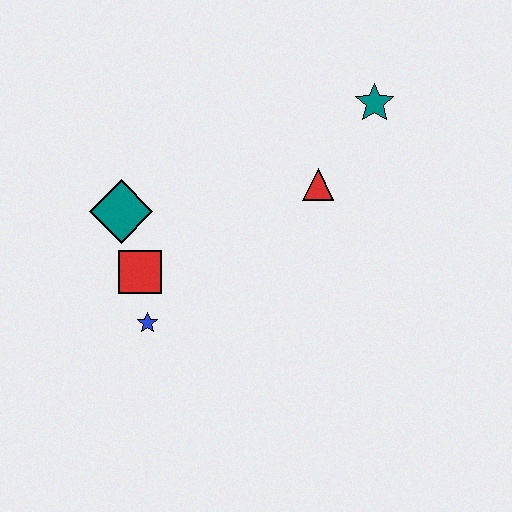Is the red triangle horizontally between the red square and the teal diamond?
No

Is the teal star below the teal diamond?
No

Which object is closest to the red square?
The blue star is closest to the red square.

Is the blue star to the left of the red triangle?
Yes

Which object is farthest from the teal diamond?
The teal star is farthest from the teal diamond.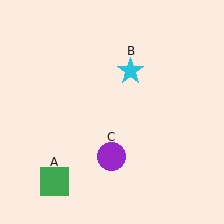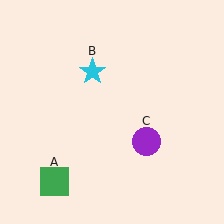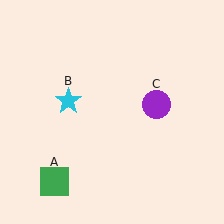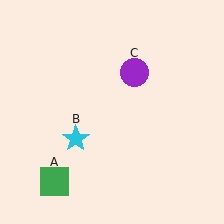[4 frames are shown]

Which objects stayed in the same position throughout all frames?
Green square (object A) remained stationary.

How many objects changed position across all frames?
2 objects changed position: cyan star (object B), purple circle (object C).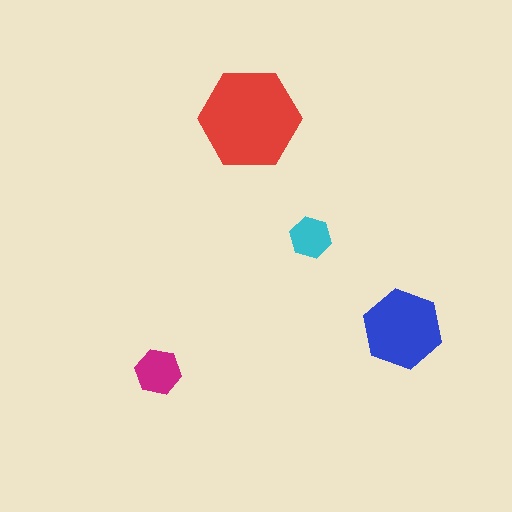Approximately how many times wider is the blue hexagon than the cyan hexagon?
About 2 times wider.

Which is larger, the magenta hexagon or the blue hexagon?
The blue one.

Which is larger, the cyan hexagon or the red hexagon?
The red one.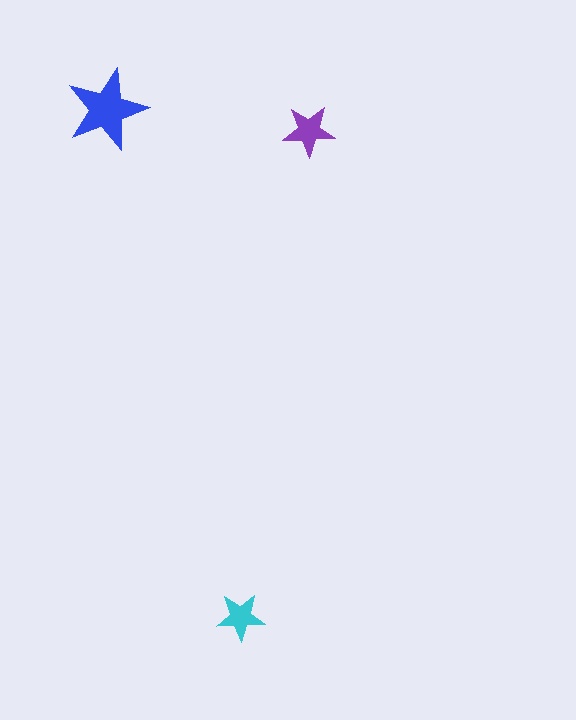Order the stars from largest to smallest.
the blue one, the purple one, the cyan one.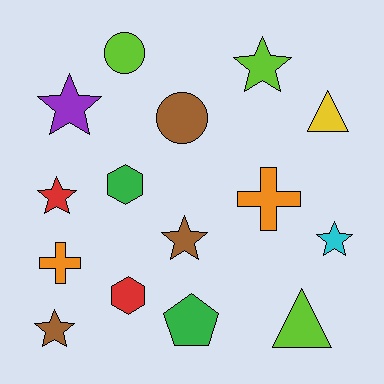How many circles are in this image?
There are 2 circles.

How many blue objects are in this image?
There are no blue objects.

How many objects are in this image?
There are 15 objects.